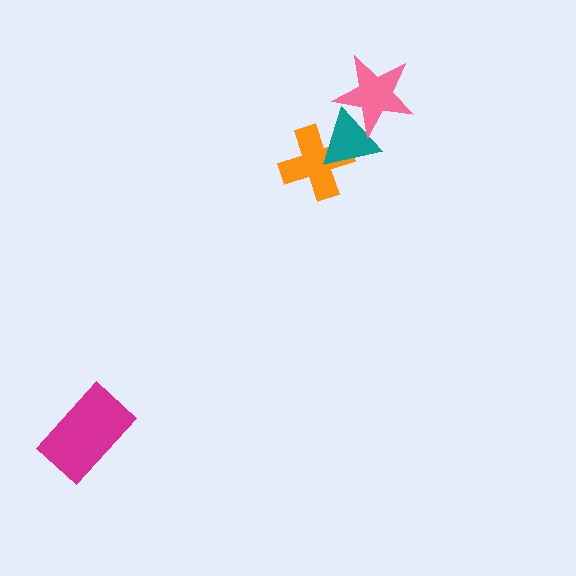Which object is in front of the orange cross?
The teal triangle is in front of the orange cross.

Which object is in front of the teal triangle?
The pink star is in front of the teal triangle.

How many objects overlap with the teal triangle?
2 objects overlap with the teal triangle.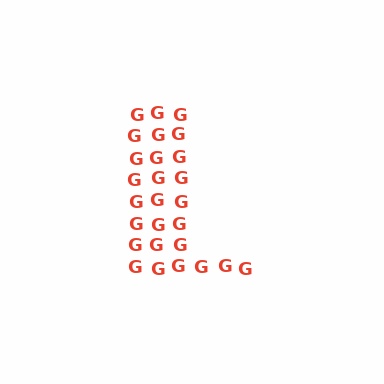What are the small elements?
The small elements are letter G's.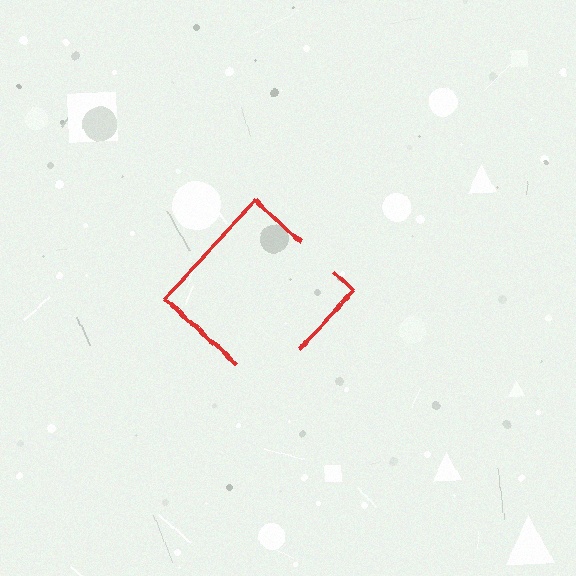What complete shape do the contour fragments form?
The contour fragments form a diamond.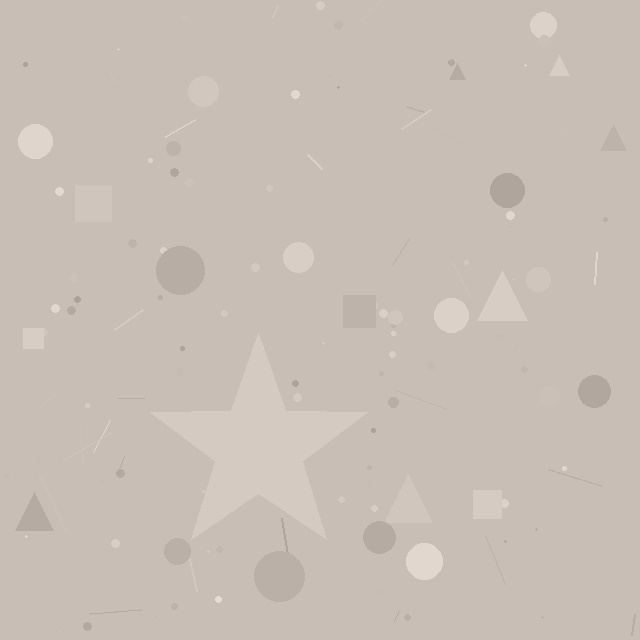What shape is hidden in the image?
A star is hidden in the image.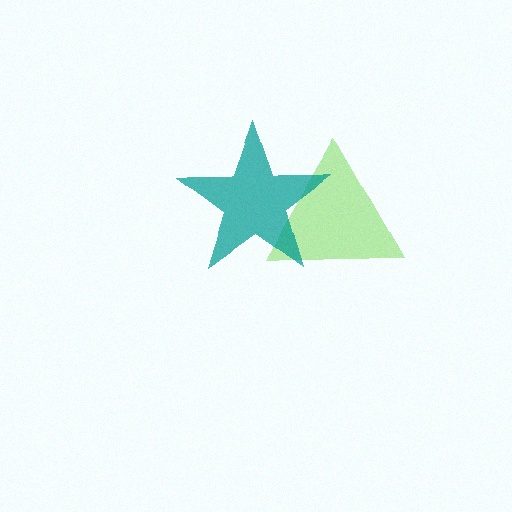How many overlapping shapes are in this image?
There are 2 overlapping shapes in the image.